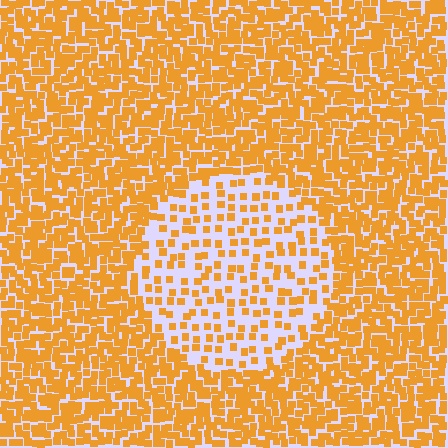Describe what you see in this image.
The image contains small orange elements arranged at two different densities. A circle-shaped region is visible where the elements are less densely packed than the surrounding area.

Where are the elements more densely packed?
The elements are more densely packed outside the circle boundary.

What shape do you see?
I see a circle.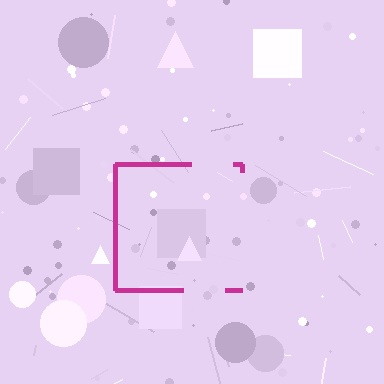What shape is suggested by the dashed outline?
The dashed outline suggests a square.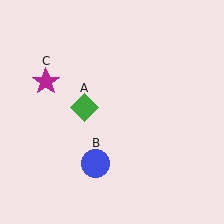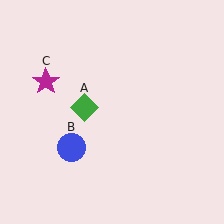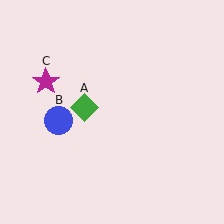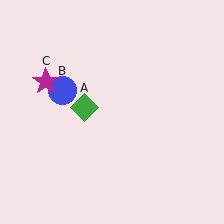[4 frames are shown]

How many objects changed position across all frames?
1 object changed position: blue circle (object B).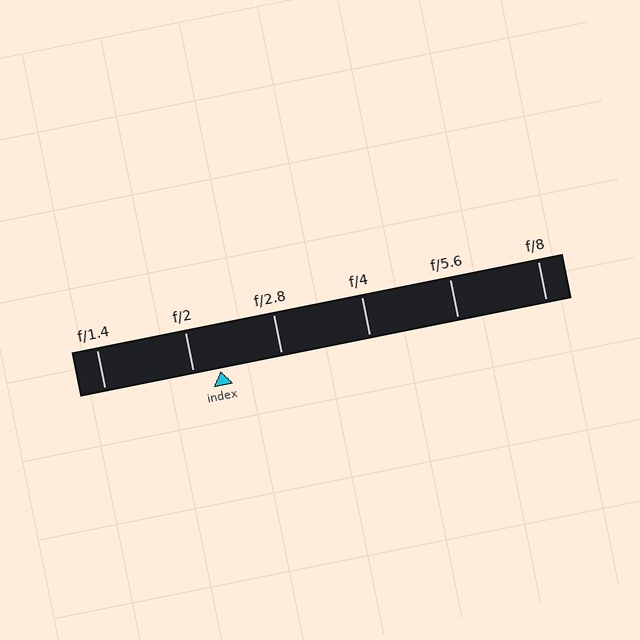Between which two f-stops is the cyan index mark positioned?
The index mark is between f/2 and f/2.8.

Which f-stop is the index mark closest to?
The index mark is closest to f/2.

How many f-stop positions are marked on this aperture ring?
There are 6 f-stop positions marked.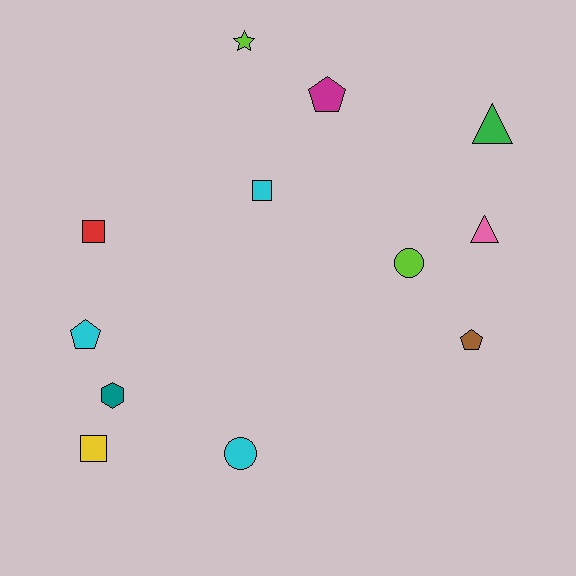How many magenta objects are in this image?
There is 1 magenta object.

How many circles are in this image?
There are 2 circles.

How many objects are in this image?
There are 12 objects.